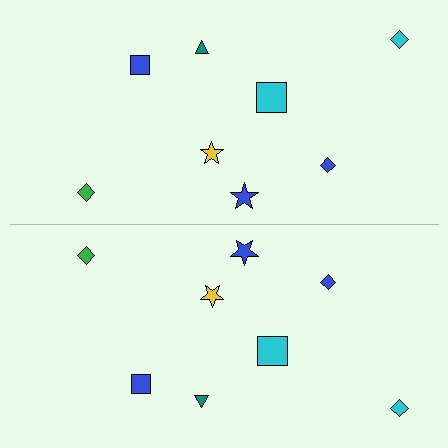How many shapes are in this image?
There are 16 shapes in this image.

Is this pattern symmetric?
Yes, this pattern has bilateral (reflection) symmetry.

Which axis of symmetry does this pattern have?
The pattern has a horizontal axis of symmetry running through the center of the image.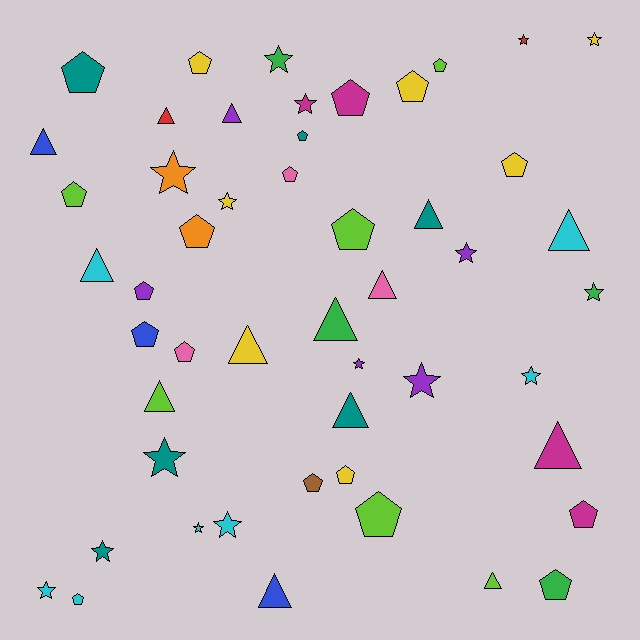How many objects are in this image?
There are 50 objects.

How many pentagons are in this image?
There are 20 pentagons.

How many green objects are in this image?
There are 4 green objects.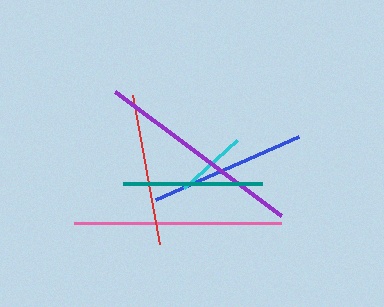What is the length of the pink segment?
The pink segment is approximately 207 pixels long.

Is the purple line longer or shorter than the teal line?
The purple line is longer than the teal line.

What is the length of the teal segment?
The teal segment is approximately 140 pixels long.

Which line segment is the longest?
The pink line is the longest at approximately 207 pixels.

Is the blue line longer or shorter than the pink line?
The pink line is longer than the blue line.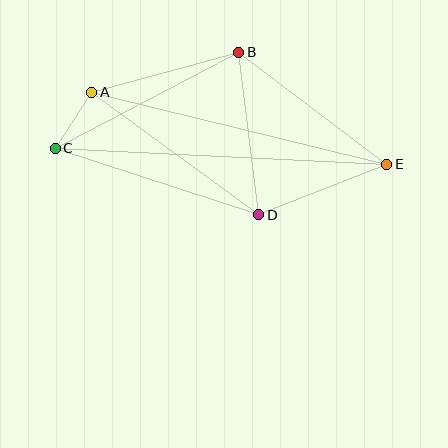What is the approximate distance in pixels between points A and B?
The distance between A and B is approximately 152 pixels.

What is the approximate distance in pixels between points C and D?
The distance between C and D is approximately 214 pixels.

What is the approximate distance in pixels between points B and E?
The distance between B and E is approximately 186 pixels.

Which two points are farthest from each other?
Points C and E are farthest from each other.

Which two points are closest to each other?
Points A and C are closest to each other.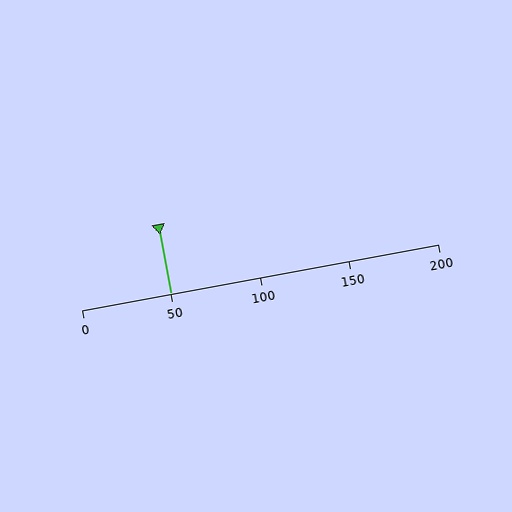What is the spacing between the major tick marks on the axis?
The major ticks are spaced 50 apart.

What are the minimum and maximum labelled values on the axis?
The axis runs from 0 to 200.